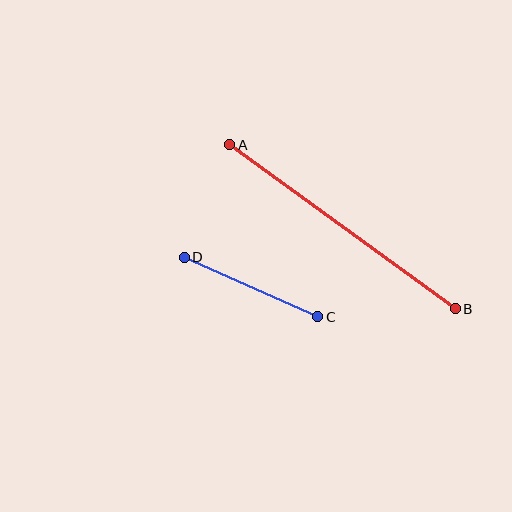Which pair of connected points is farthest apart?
Points A and B are farthest apart.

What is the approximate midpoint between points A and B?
The midpoint is at approximately (343, 227) pixels.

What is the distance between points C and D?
The distance is approximately 146 pixels.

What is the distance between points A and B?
The distance is approximately 279 pixels.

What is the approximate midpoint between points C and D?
The midpoint is at approximately (251, 287) pixels.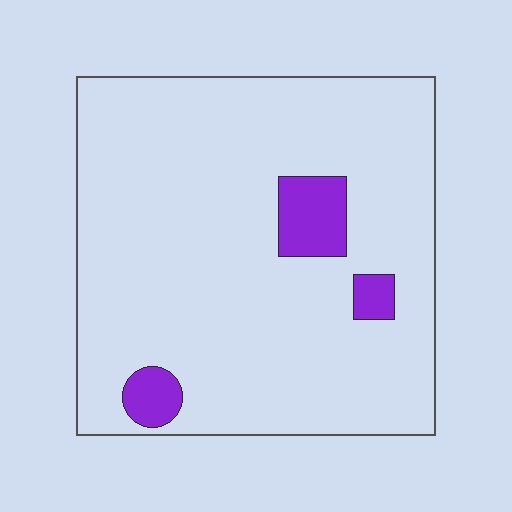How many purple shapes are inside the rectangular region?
3.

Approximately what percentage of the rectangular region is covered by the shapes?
Approximately 10%.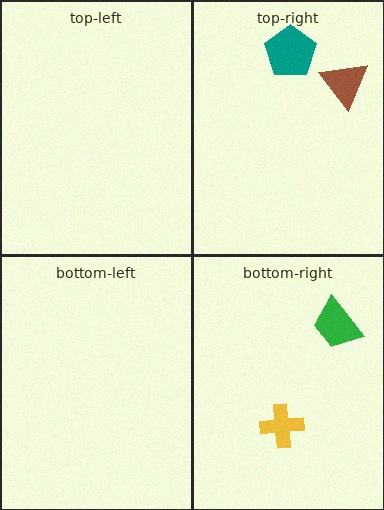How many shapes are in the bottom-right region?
2.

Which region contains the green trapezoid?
The bottom-right region.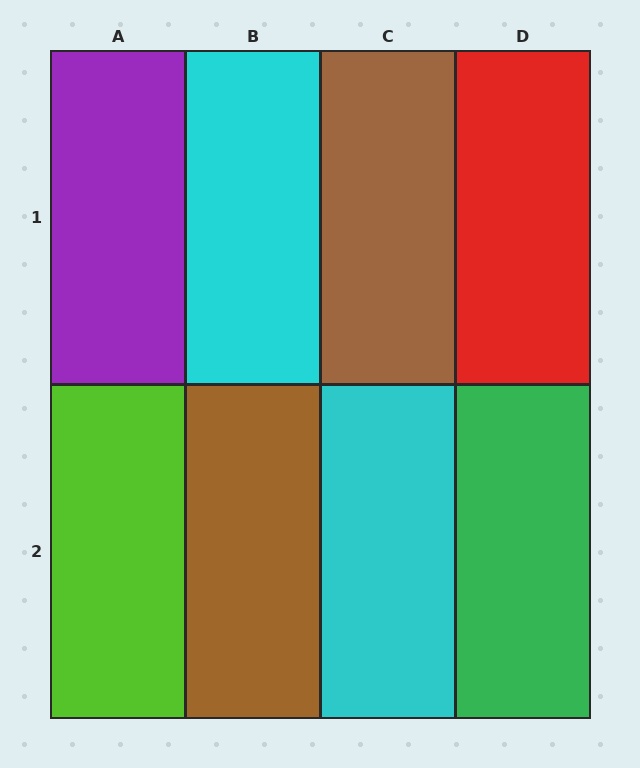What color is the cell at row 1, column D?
Red.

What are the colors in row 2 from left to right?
Lime, brown, cyan, green.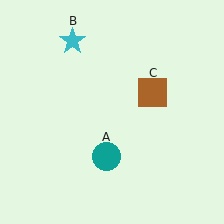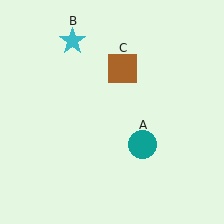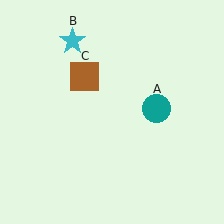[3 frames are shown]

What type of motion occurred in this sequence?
The teal circle (object A), brown square (object C) rotated counterclockwise around the center of the scene.